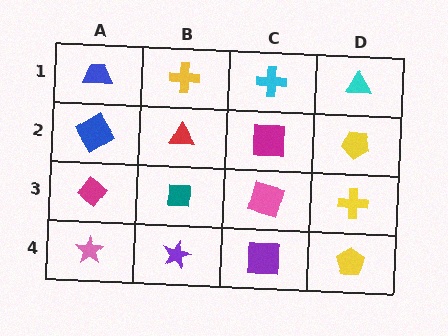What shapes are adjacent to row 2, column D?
A cyan triangle (row 1, column D), a yellow cross (row 3, column D), a magenta square (row 2, column C).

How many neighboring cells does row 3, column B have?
4.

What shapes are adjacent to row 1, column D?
A yellow pentagon (row 2, column D), a cyan cross (row 1, column C).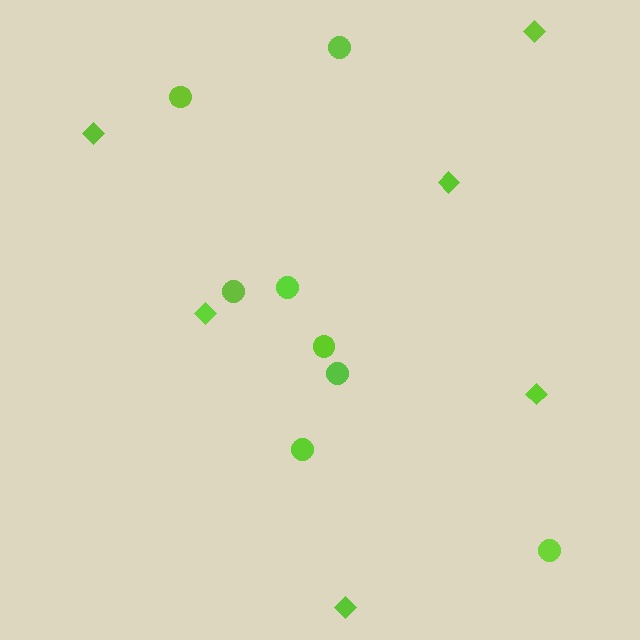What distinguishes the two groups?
There are 2 groups: one group of diamonds (6) and one group of circles (8).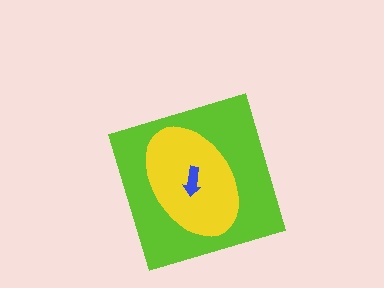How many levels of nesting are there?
3.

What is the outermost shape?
The lime diamond.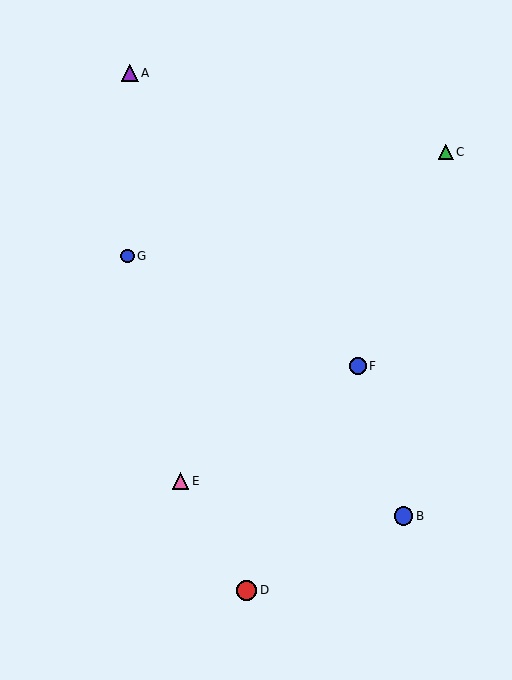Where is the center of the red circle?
The center of the red circle is at (247, 590).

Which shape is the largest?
The red circle (labeled D) is the largest.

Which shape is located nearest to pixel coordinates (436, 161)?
The green triangle (labeled C) at (446, 152) is nearest to that location.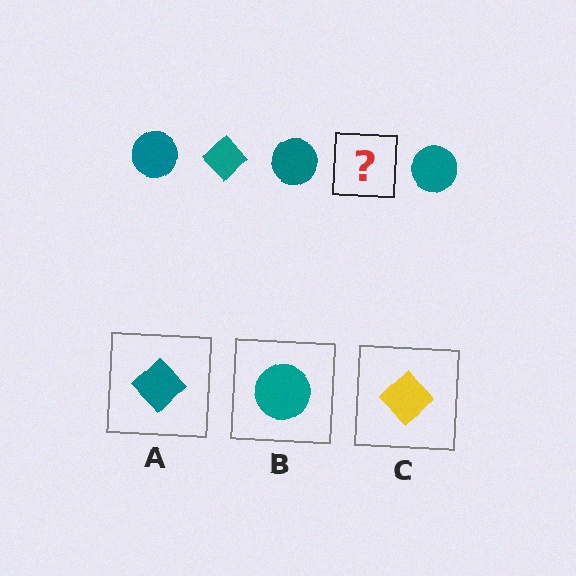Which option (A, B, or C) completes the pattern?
A.